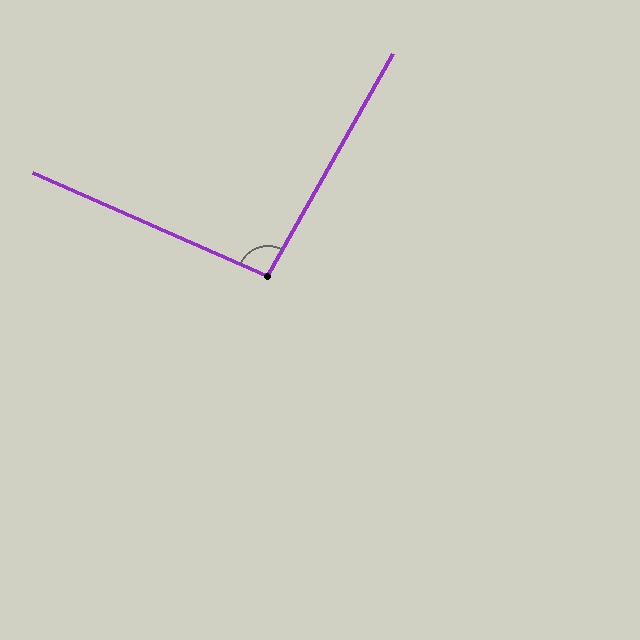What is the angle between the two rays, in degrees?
Approximately 96 degrees.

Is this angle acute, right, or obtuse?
It is obtuse.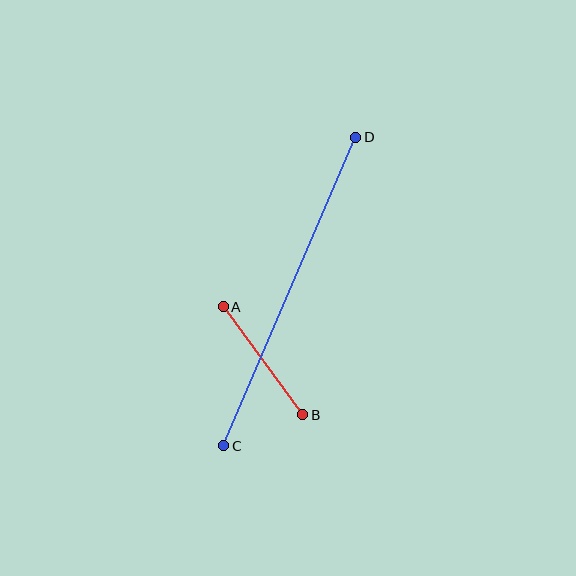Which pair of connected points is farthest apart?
Points C and D are farthest apart.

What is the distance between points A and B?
The distance is approximately 134 pixels.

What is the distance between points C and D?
The distance is approximately 336 pixels.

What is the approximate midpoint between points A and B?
The midpoint is at approximately (263, 361) pixels.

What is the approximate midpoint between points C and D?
The midpoint is at approximately (290, 292) pixels.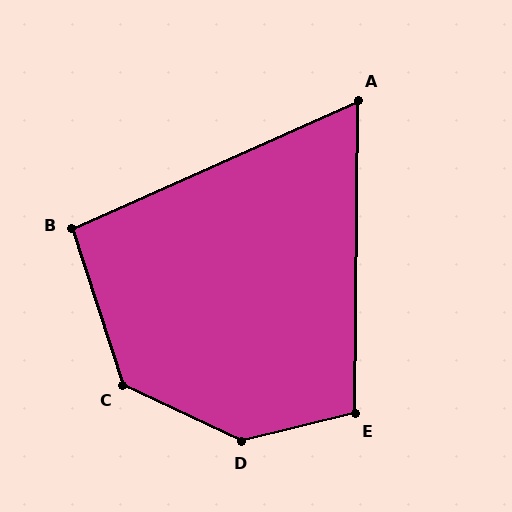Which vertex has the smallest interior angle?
A, at approximately 65 degrees.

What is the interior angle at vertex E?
Approximately 104 degrees (obtuse).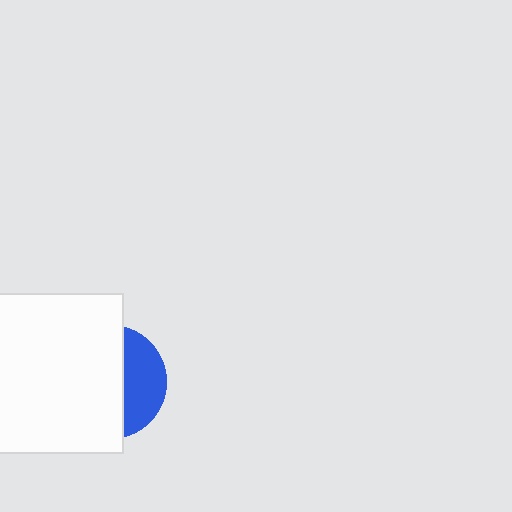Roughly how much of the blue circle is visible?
A small part of it is visible (roughly 35%).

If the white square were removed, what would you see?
You would see the complete blue circle.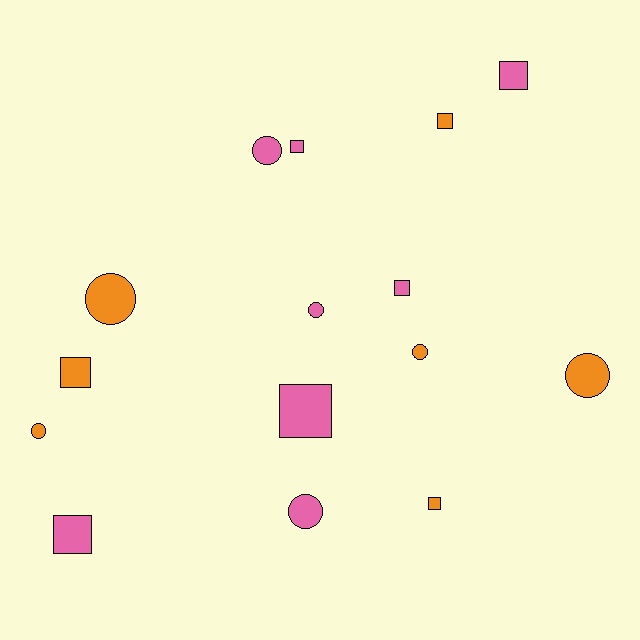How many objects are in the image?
There are 15 objects.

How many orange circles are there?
There are 4 orange circles.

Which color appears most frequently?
Pink, with 8 objects.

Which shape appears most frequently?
Square, with 8 objects.